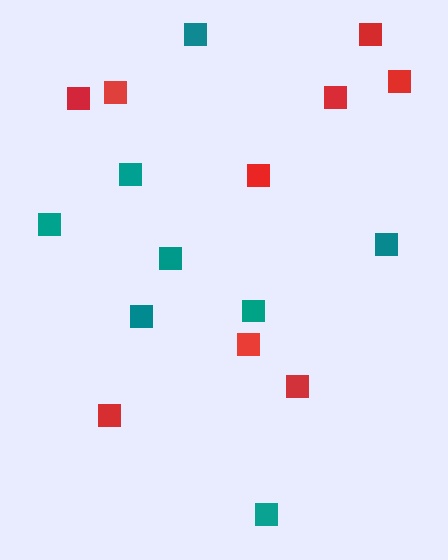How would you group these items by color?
There are 2 groups: one group of teal squares (8) and one group of red squares (9).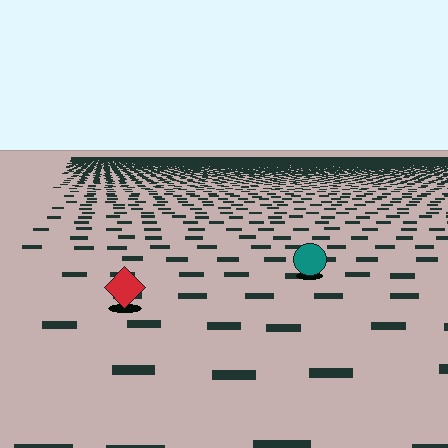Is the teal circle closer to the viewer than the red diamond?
No. The red diamond is closer — you can tell from the texture gradient: the ground texture is coarser near it.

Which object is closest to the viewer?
The red diamond is closest. The texture marks near it are larger and more spread out.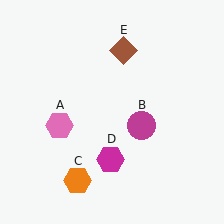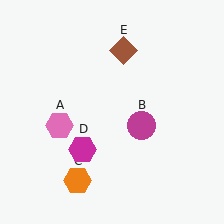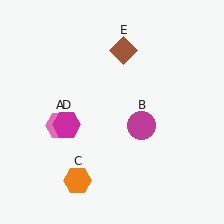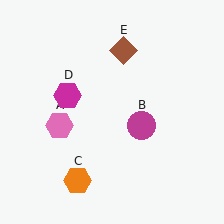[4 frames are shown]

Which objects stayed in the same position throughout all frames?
Pink hexagon (object A) and magenta circle (object B) and orange hexagon (object C) and brown diamond (object E) remained stationary.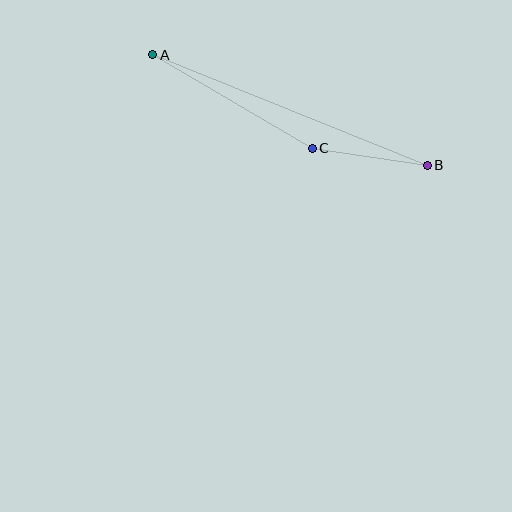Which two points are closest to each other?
Points B and C are closest to each other.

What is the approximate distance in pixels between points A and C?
The distance between A and C is approximately 185 pixels.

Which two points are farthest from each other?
Points A and B are farthest from each other.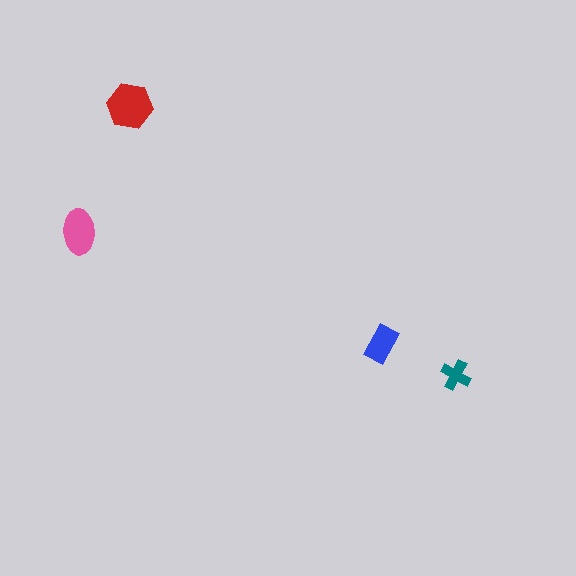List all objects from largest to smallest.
The red hexagon, the pink ellipse, the blue rectangle, the teal cross.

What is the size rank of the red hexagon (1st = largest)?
1st.